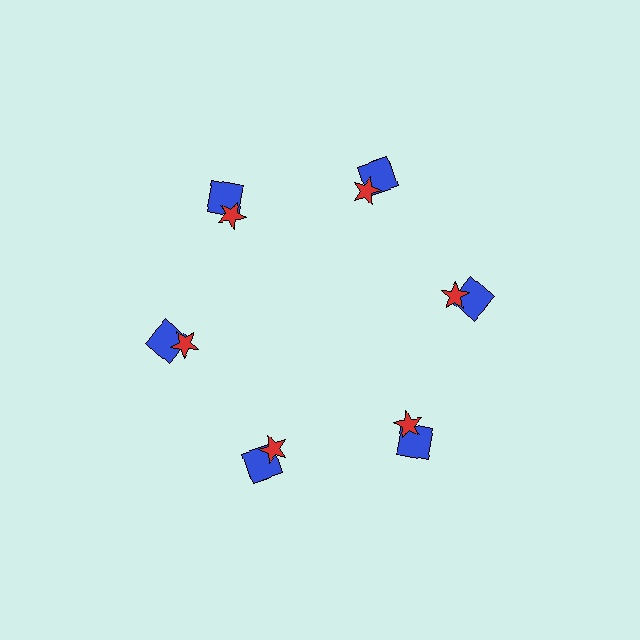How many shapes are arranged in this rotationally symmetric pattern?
There are 12 shapes, arranged in 6 groups of 2.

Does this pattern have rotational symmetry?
Yes, this pattern has 6-fold rotational symmetry. It looks the same after rotating 60 degrees around the center.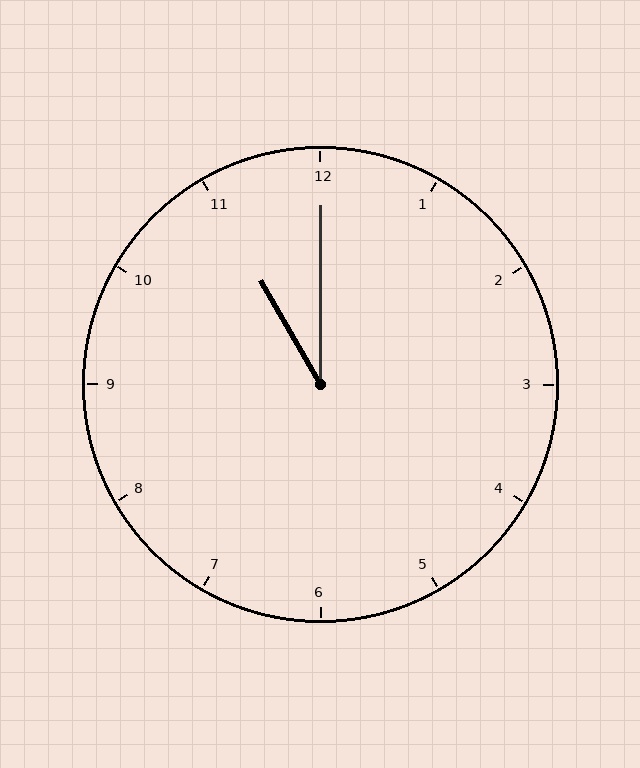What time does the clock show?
11:00.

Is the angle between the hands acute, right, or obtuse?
It is acute.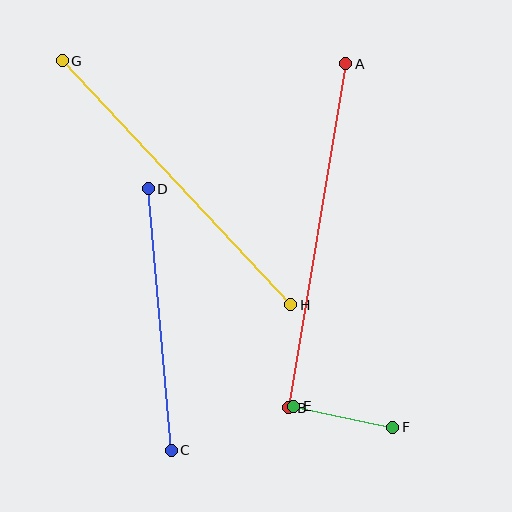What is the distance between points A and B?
The distance is approximately 349 pixels.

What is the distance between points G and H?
The distance is approximately 334 pixels.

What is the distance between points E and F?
The distance is approximately 101 pixels.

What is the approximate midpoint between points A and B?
The midpoint is at approximately (317, 236) pixels.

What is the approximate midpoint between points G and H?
The midpoint is at approximately (176, 183) pixels.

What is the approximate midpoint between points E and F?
The midpoint is at approximately (343, 417) pixels.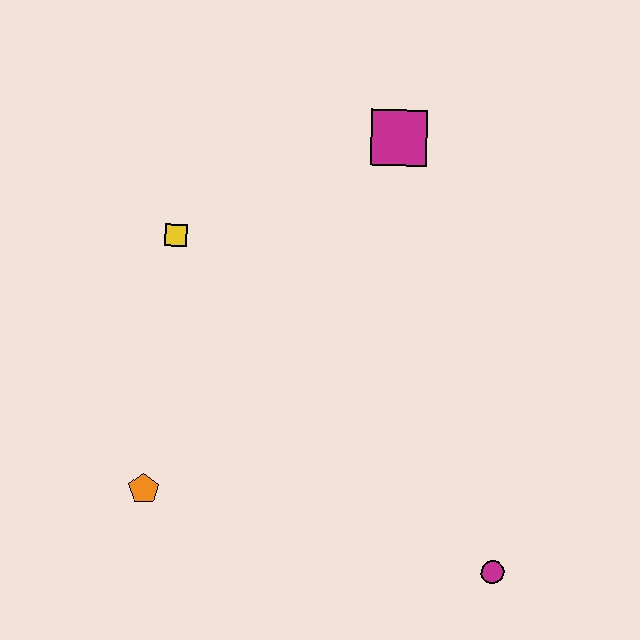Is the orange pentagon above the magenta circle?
Yes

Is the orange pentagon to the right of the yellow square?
No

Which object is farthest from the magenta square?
The magenta circle is farthest from the magenta square.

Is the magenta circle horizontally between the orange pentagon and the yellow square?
No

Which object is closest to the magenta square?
The yellow square is closest to the magenta square.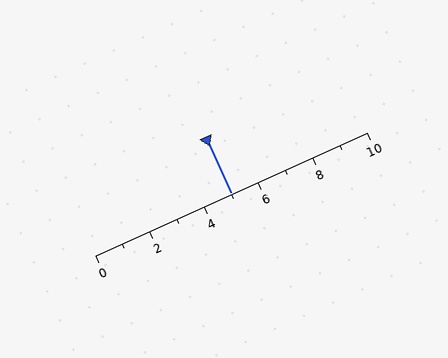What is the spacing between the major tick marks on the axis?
The major ticks are spaced 2 apart.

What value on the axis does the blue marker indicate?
The marker indicates approximately 5.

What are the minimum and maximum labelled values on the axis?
The axis runs from 0 to 10.